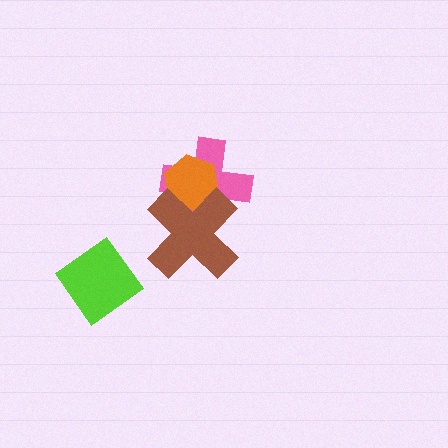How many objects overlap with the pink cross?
2 objects overlap with the pink cross.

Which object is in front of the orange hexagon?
The brown cross is in front of the orange hexagon.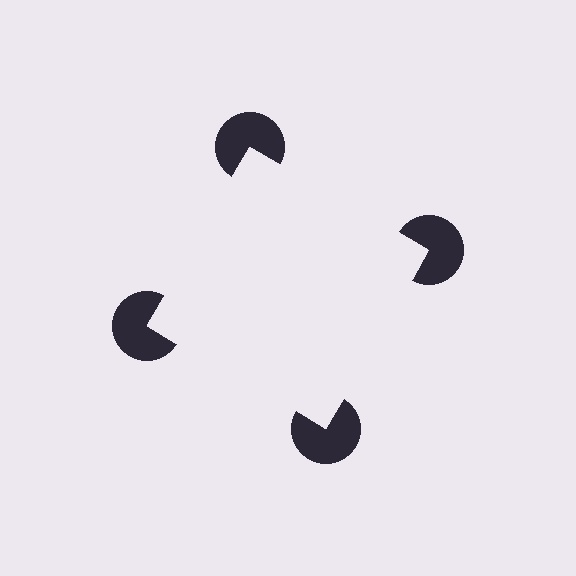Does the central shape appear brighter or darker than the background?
It typically appears slightly brighter than the background, even though no actual brightness change is drawn.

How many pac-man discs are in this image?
There are 4 — one at each vertex of the illusory square.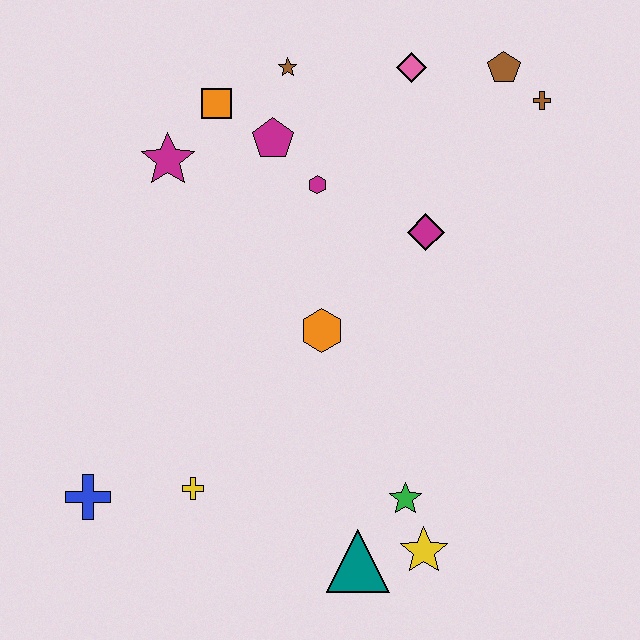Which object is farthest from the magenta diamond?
The blue cross is farthest from the magenta diamond.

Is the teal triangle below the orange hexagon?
Yes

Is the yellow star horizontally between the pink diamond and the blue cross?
No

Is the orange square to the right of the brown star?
No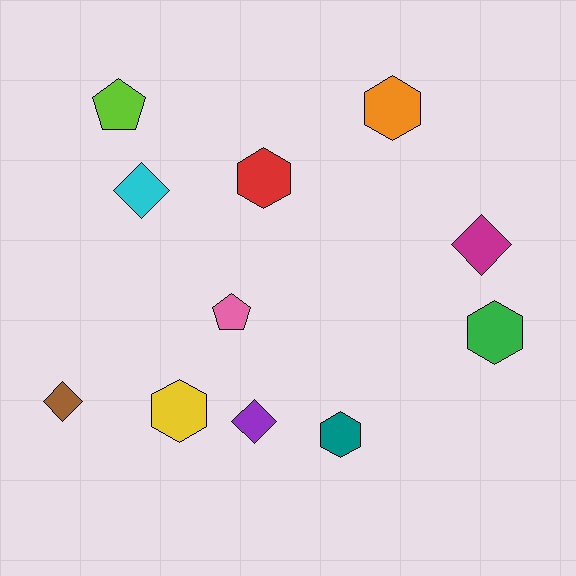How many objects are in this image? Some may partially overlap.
There are 11 objects.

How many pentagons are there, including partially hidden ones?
There are 2 pentagons.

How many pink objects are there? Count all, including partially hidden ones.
There is 1 pink object.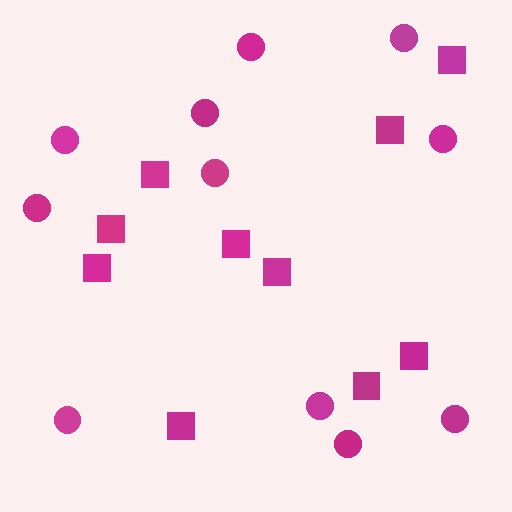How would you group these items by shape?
There are 2 groups: one group of circles (11) and one group of squares (10).